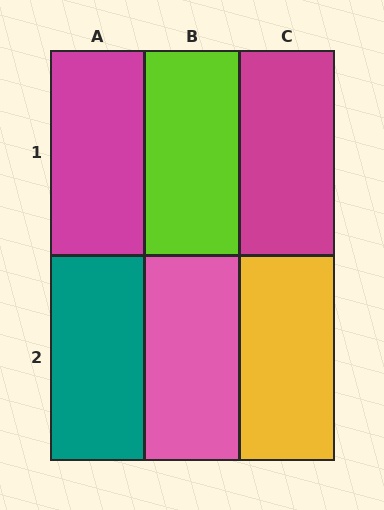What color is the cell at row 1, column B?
Lime.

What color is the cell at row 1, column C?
Magenta.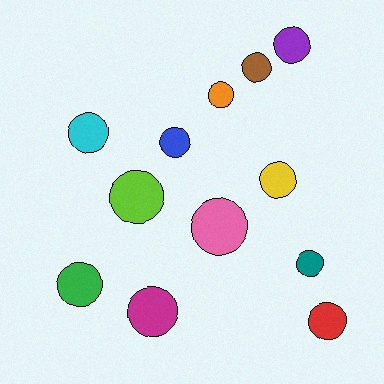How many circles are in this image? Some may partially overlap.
There are 12 circles.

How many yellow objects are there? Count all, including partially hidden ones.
There is 1 yellow object.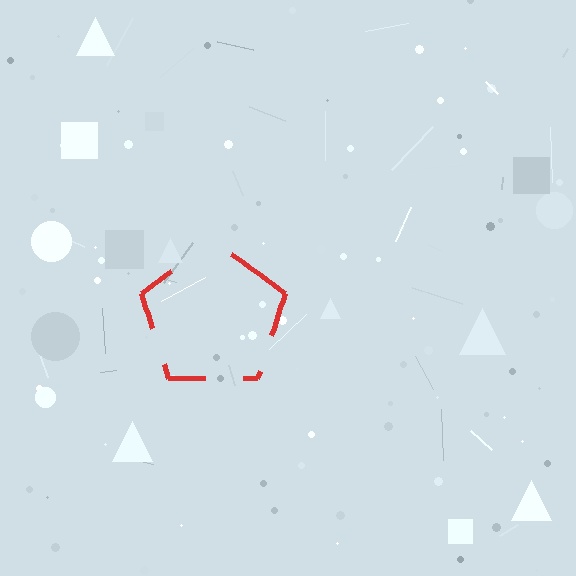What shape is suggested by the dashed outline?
The dashed outline suggests a pentagon.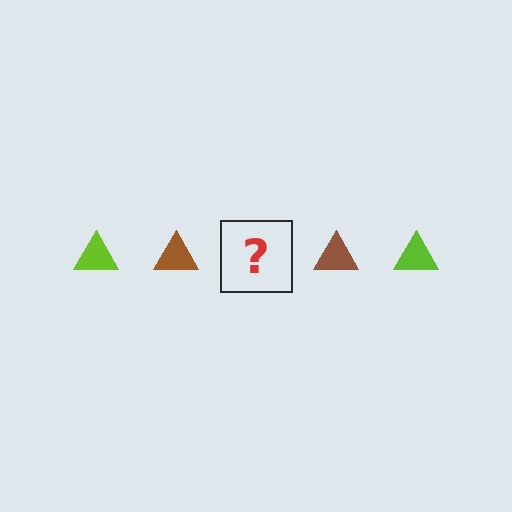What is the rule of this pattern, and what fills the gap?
The rule is that the pattern cycles through lime, brown triangles. The gap should be filled with a lime triangle.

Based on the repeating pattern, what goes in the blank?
The blank should be a lime triangle.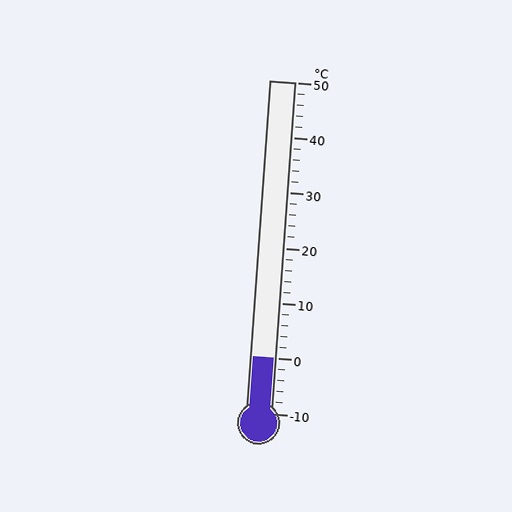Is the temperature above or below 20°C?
The temperature is below 20°C.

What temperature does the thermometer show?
The thermometer shows approximately 0°C.